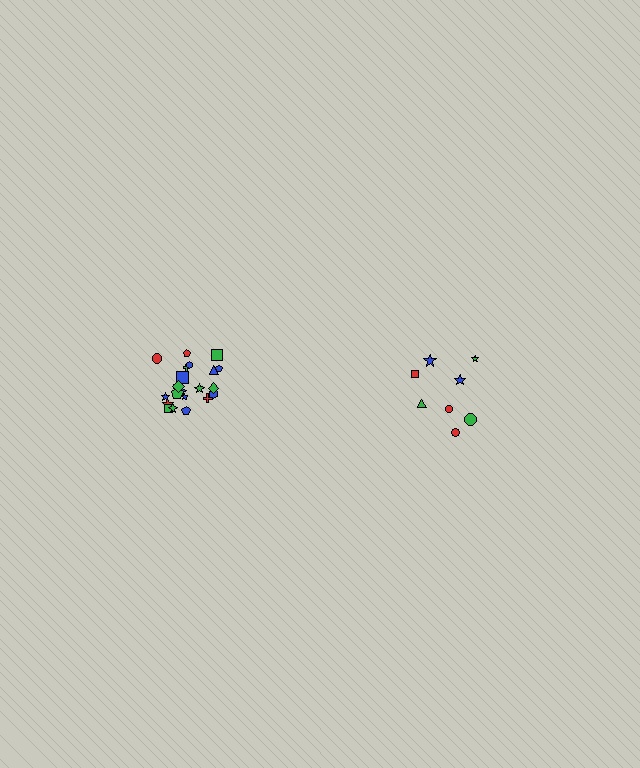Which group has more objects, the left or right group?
The left group.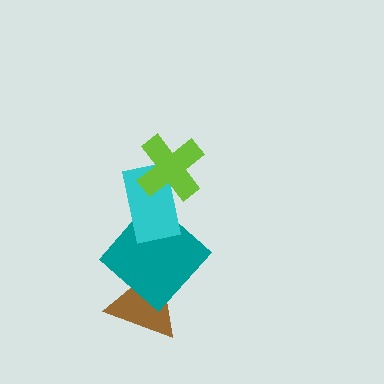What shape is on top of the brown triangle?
The teal diamond is on top of the brown triangle.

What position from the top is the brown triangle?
The brown triangle is 4th from the top.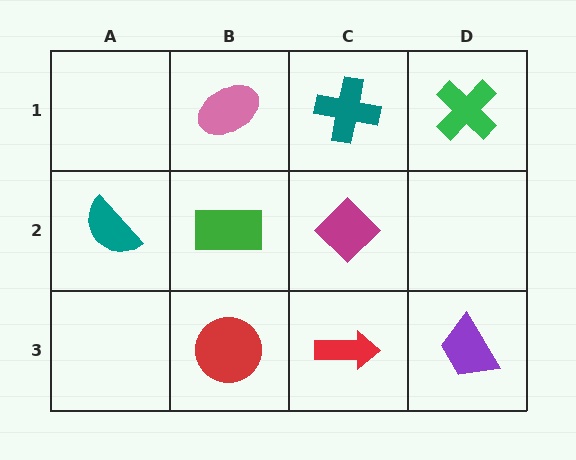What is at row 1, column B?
A pink ellipse.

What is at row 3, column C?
A red arrow.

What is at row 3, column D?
A purple trapezoid.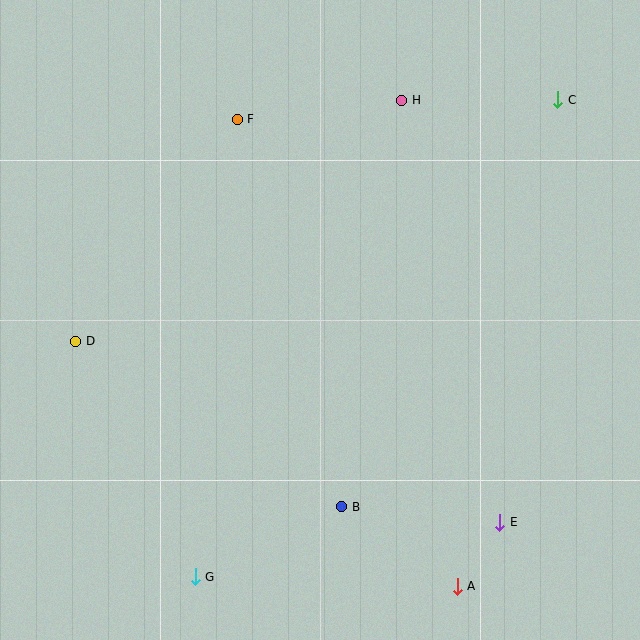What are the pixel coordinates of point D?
Point D is at (76, 341).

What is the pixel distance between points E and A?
The distance between E and A is 77 pixels.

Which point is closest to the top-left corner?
Point F is closest to the top-left corner.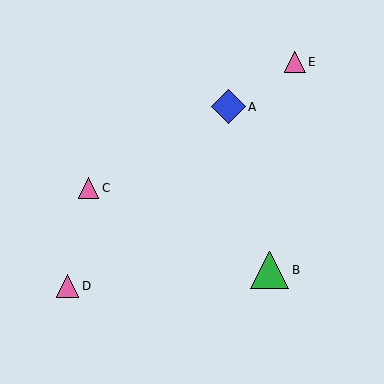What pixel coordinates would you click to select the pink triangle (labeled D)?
Click at (68, 286) to select the pink triangle D.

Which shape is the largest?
The green triangle (labeled B) is the largest.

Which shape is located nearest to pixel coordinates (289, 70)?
The pink triangle (labeled E) at (295, 62) is nearest to that location.